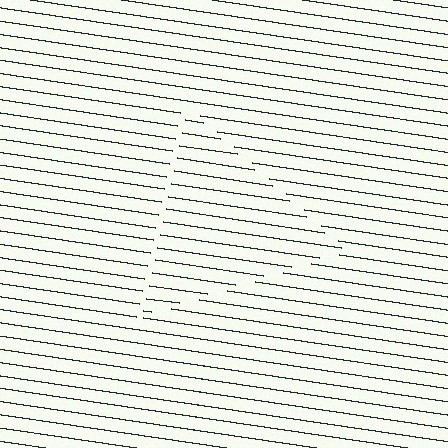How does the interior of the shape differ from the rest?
The interior of the shape contains the same grating, shifted by half a period — the contour is defined by the phase discontinuity where line-ends from the inner and outer gratings abut.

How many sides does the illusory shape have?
3 sides — the line-ends trace a triangle.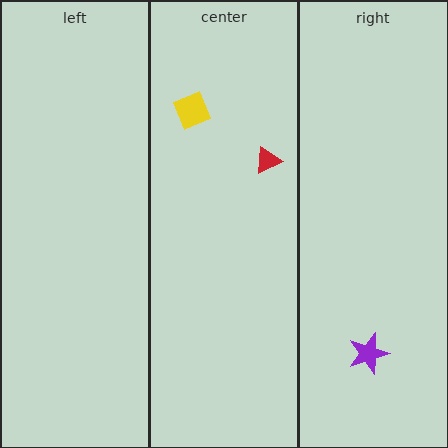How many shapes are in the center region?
2.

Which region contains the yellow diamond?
The center region.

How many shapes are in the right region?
1.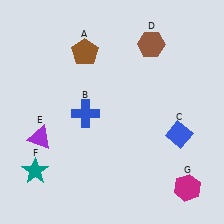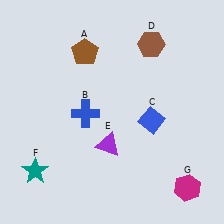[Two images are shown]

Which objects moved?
The objects that moved are: the blue diamond (C), the purple triangle (E).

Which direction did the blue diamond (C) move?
The blue diamond (C) moved left.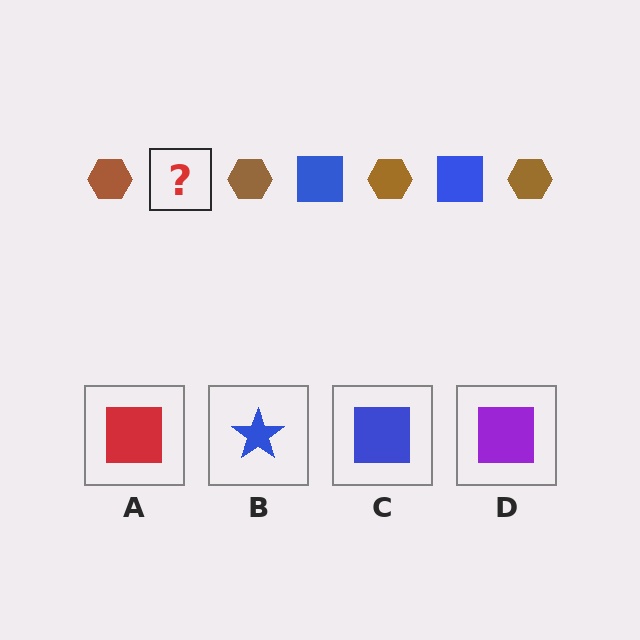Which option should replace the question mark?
Option C.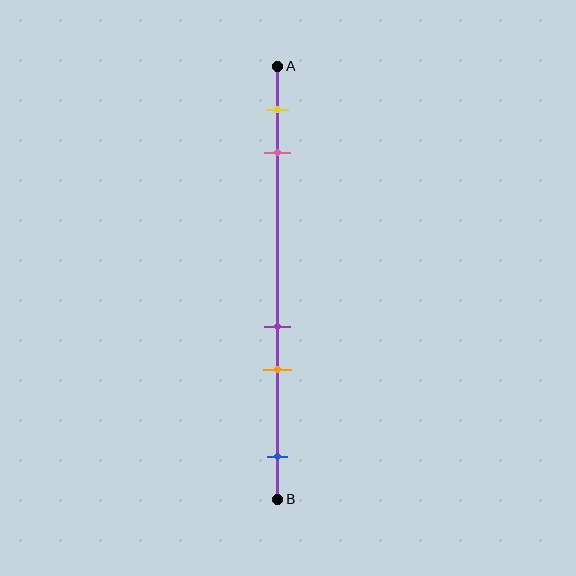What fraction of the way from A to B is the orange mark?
The orange mark is approximately 70% (0.7) of the way from A to B.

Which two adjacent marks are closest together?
The purple and orange marks are the closest adjacent pair.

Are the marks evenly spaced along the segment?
No, the marks are not evenly spaced.